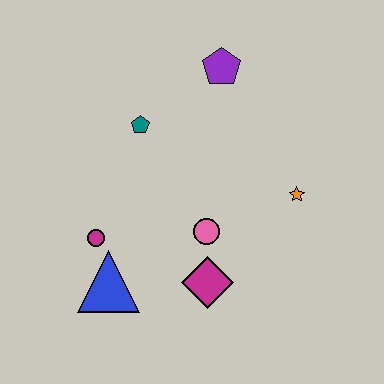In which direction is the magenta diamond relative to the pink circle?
The magenta diamond is below the pink circle.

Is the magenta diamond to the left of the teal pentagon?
No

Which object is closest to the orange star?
The pink circle is closest to the orange star.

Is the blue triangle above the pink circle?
No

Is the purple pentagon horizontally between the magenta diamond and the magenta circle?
No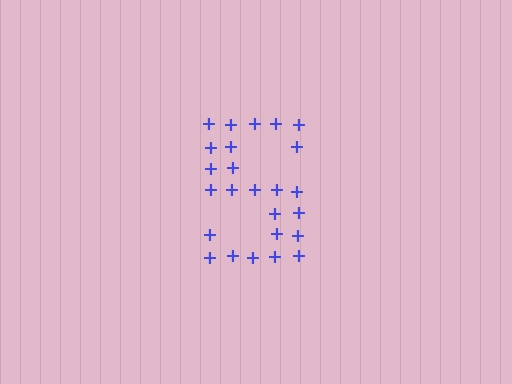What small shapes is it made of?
It is made of small plus signs.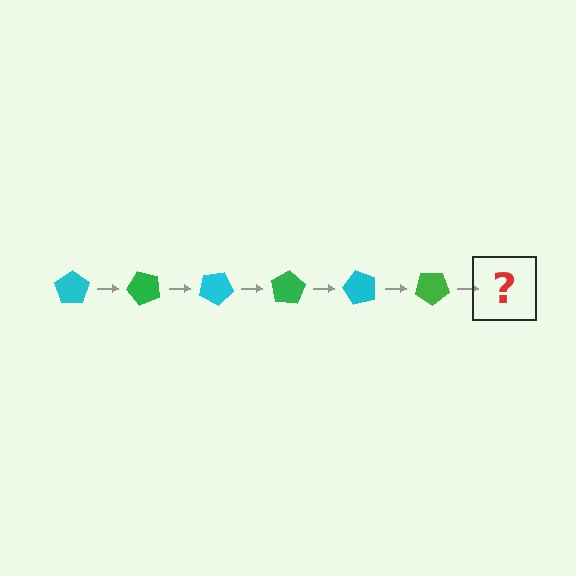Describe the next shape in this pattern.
It should be a cyan pentagon, rotated 300 degrees from the start.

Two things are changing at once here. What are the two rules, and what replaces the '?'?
The two rules are that it rotates 50 degrees each step and the color cycles through cyan and green. The '?' should be a cyan pentagon, rotated 300 degrees from the start.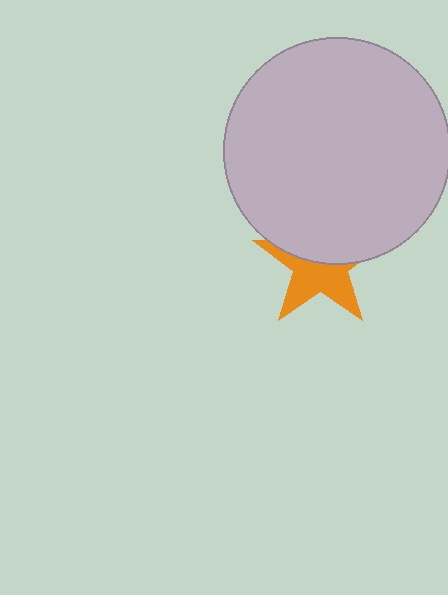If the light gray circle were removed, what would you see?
You would see the complete orange star.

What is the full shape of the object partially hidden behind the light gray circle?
The partially hidden object is an orange star.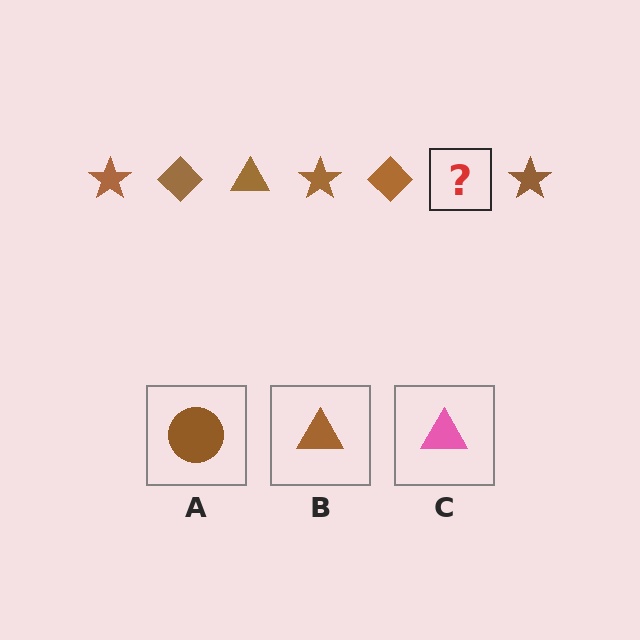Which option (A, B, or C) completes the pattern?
B.